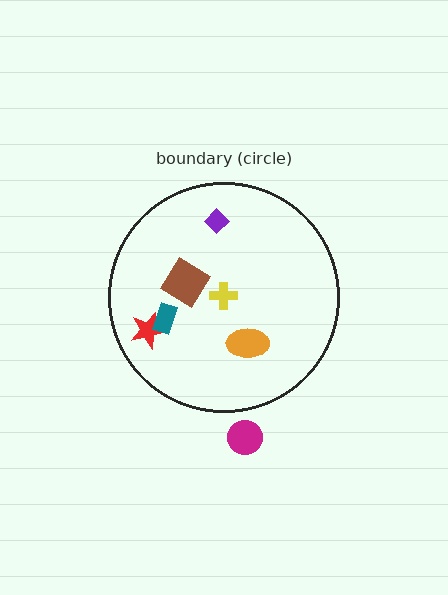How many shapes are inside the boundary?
6 inside, 1 outside.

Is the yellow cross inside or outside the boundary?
Inside.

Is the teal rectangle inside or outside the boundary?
Inside.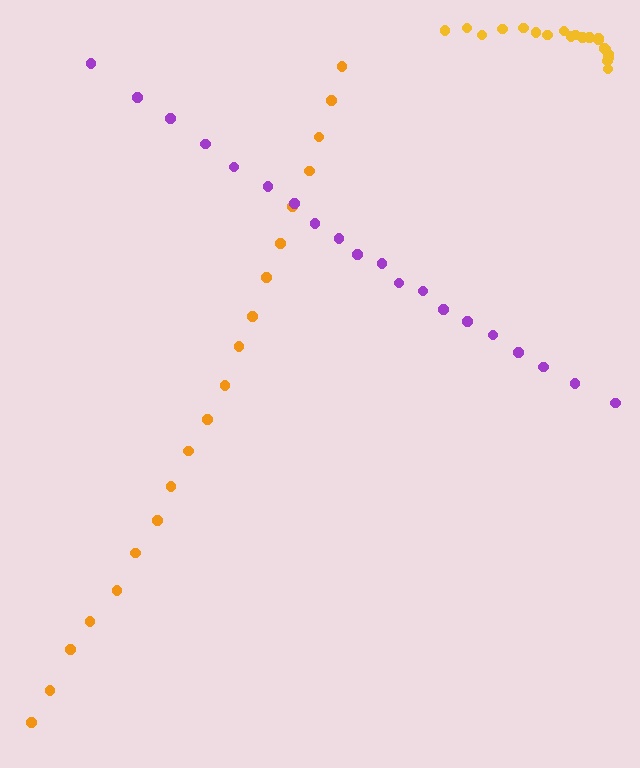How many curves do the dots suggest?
There are 3 distinct paths.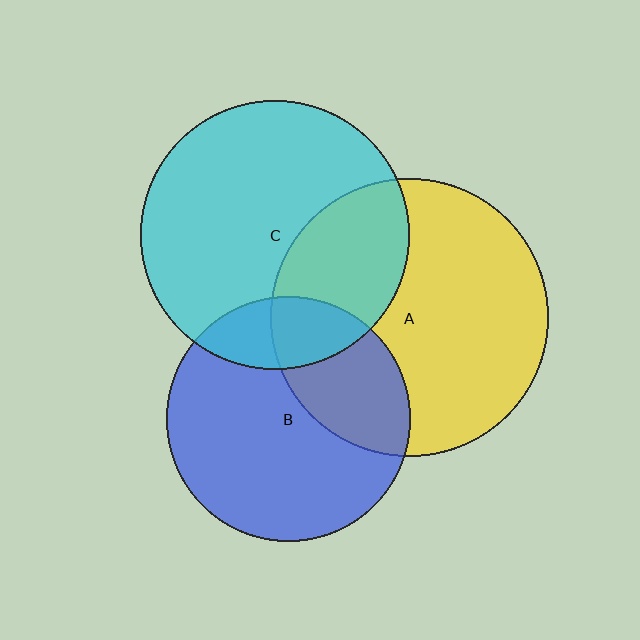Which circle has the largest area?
Circle A (yellow).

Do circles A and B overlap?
Yes.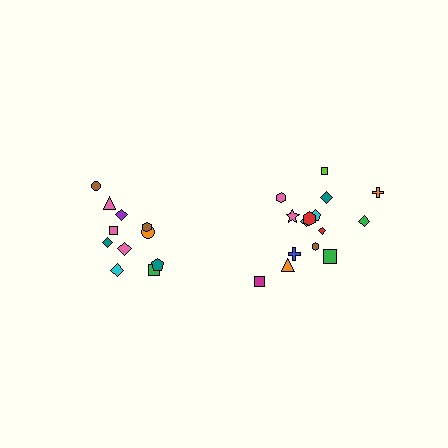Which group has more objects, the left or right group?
The right group.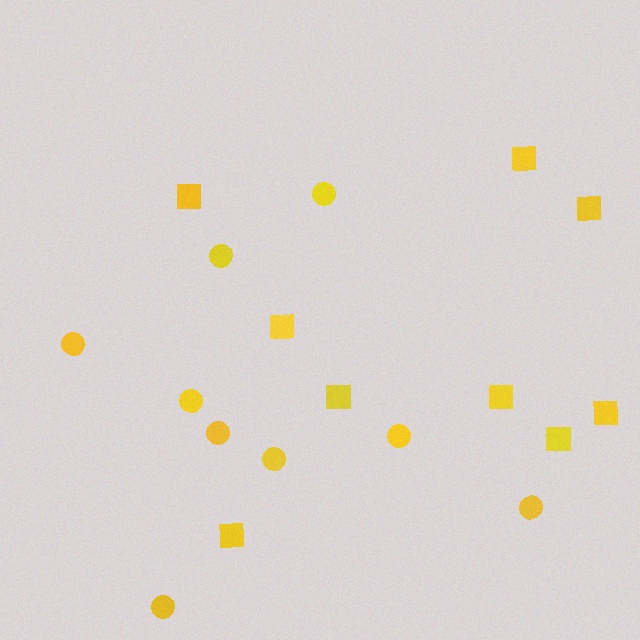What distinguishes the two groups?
There are 2 groups: one group of squares (9) and one group of circles (9).